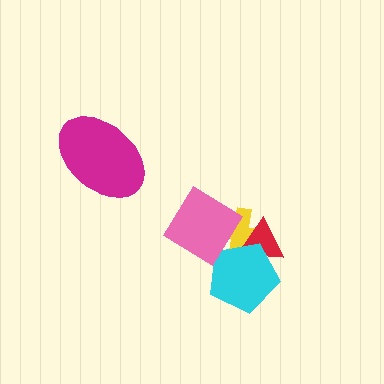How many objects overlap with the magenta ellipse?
0 objects overlap with the magenta ellipse.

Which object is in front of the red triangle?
The cyan pentagon is in front of the red triangle.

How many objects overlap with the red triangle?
2 objects overlap with the red triangle.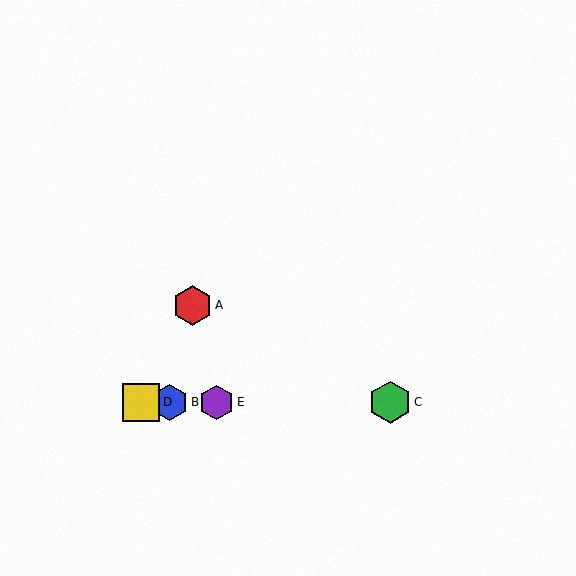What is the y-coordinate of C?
Object C is at y≈402.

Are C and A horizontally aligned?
No, C is at y≈402 and A is at y≈305.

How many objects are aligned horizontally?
4 objects (B, C, D, E) are aligned horizontally.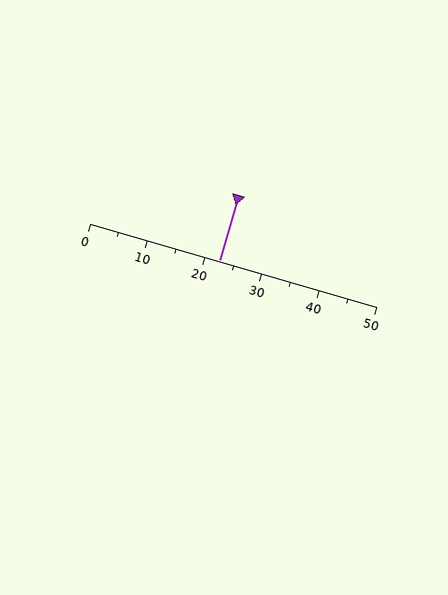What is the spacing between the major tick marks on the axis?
The major ticks are spaced 10 apart.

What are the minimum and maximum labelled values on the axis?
The axis runs from 0 to 50.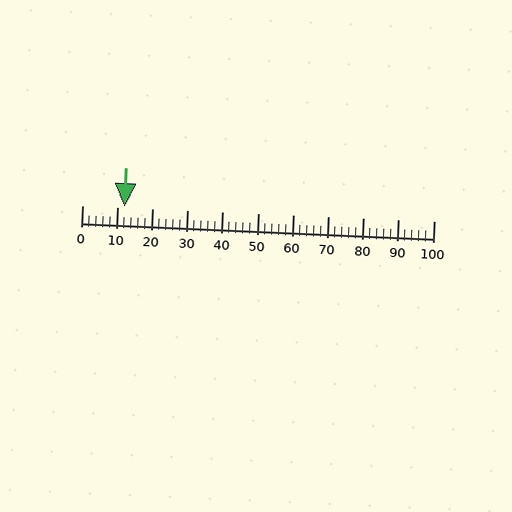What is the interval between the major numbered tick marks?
The major tick marks are spaced 10 units apart.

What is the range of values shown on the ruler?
The ruler shows values from 0 to 100.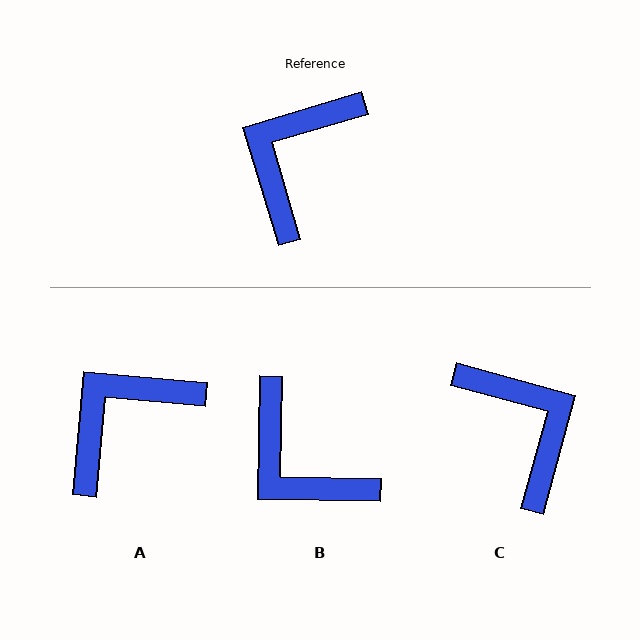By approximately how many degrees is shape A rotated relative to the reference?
Approximately 22 degrees clockwise.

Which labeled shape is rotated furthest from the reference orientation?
C, about 122 degrees away.